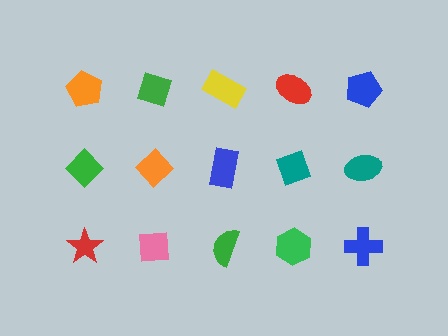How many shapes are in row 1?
5 shapes.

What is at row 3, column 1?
A red star.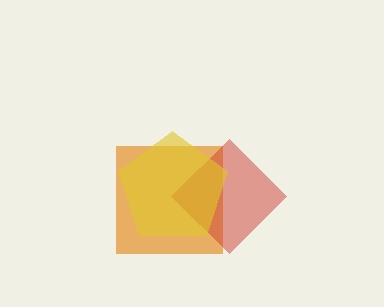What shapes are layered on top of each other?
The layered shapes are: an orange square, a red diamond, a yellow pentagon.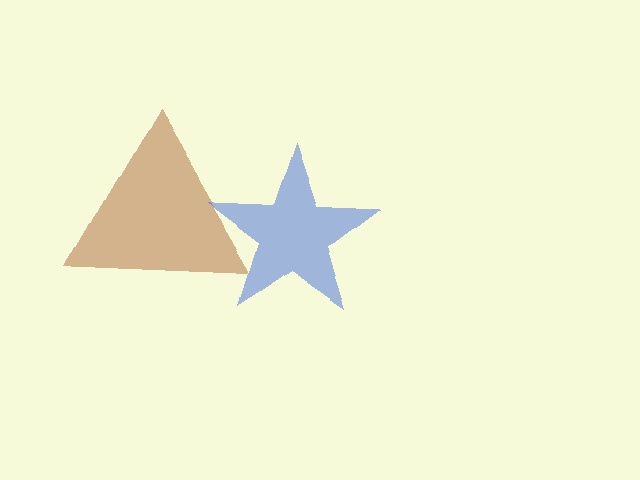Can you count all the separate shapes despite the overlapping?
Yes, there are 2 separate shapes.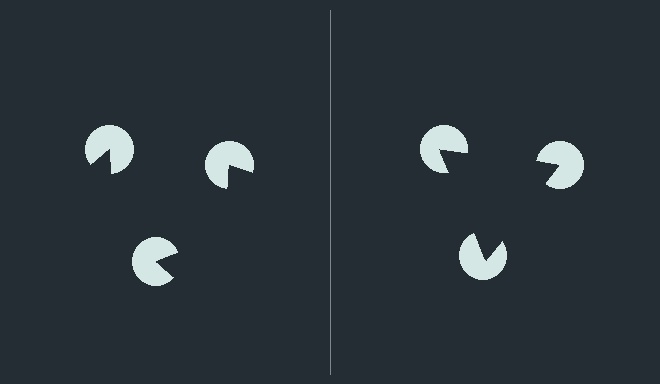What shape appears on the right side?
An illusory triangle.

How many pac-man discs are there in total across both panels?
6 — 3 on each side.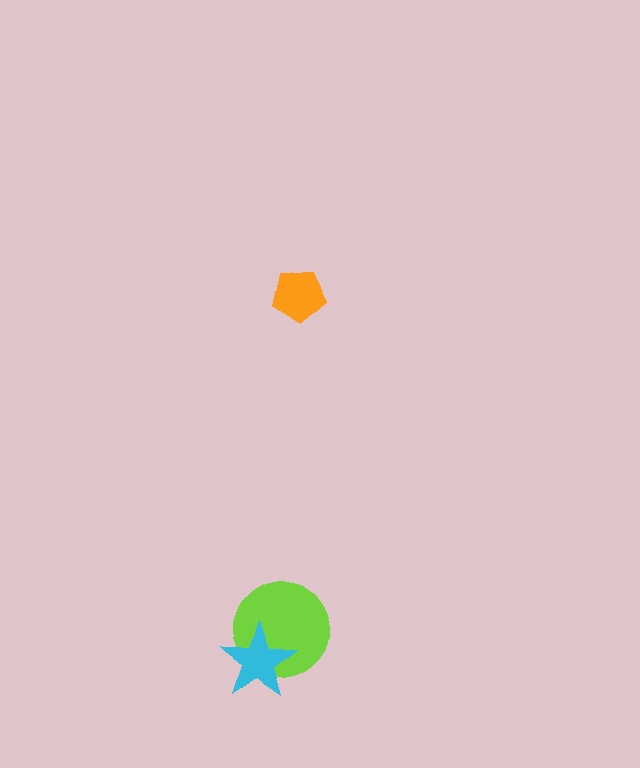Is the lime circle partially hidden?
Yes, it is partially covered by another shape.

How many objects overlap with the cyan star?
1 object overlaps with the cyan star.